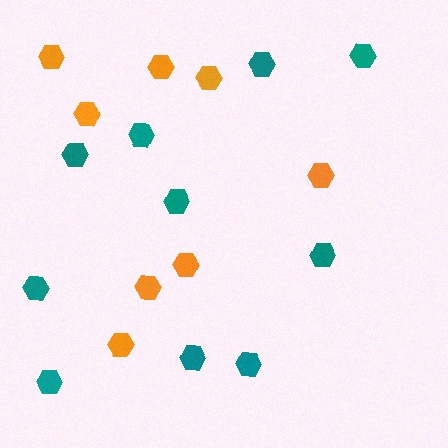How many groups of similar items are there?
There are 2 groups: one group of teal hexagons (10) and one group of orange hexagons (8).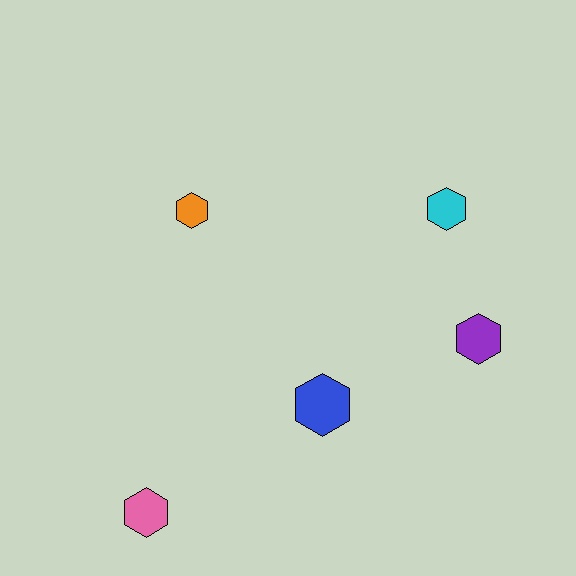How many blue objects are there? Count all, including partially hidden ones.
There is 1 blue object.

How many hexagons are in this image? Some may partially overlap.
There are 5 hexagons.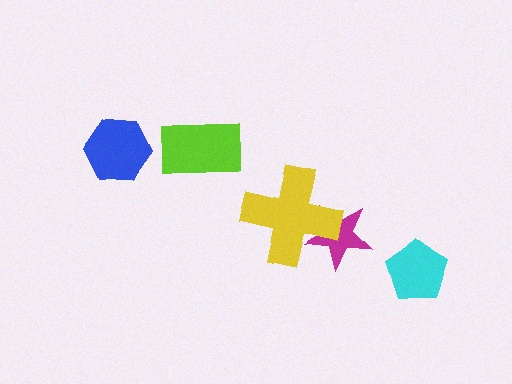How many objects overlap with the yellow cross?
1 object overlaps with the yellow cross.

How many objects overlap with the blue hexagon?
0 objects overlap with the blue hexagon.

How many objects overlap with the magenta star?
1 object overlaps with the magenta star.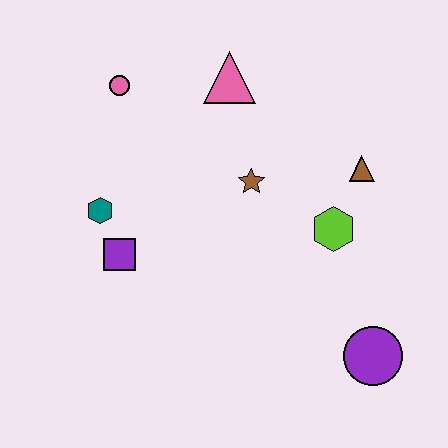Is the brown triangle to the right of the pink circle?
Yes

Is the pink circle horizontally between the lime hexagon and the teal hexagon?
Yes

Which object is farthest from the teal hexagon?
The purple circle is farthest from the teal hexagon.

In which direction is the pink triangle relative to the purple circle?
The pink triangle is above the purple circle.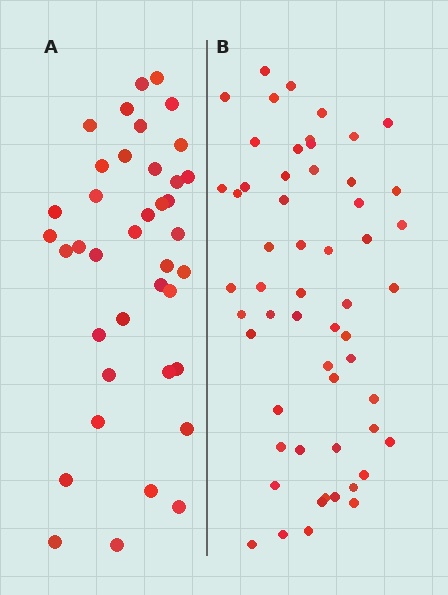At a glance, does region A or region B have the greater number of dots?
Region B (the right region) has more dots.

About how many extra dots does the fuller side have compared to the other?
Region B has approximately 15 more dots than region A.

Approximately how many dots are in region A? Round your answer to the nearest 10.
About 40 dots. (The exact count is 39, which rounds to 40.)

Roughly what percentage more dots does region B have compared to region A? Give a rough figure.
About 45% more.